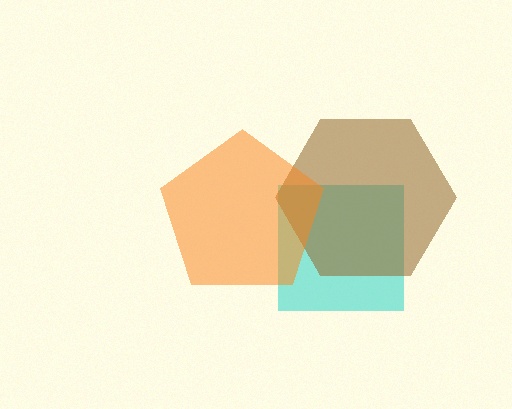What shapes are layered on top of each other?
The layered shapes are: a cyan square, a brown hexagon, an orange pentagon.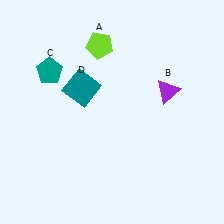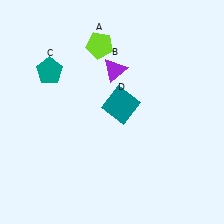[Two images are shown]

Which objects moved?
The objects that moved are: the purple triangle (B), the teal square (D).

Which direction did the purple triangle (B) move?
The purple triangle (B) moved left.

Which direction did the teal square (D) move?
The teal square (D) moved right.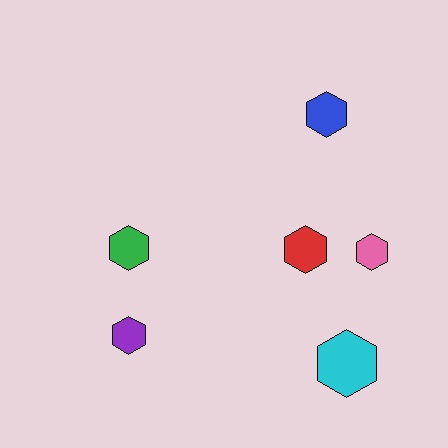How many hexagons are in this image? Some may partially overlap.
There are 6 hexagons.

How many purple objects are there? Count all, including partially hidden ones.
There is 1 purple object.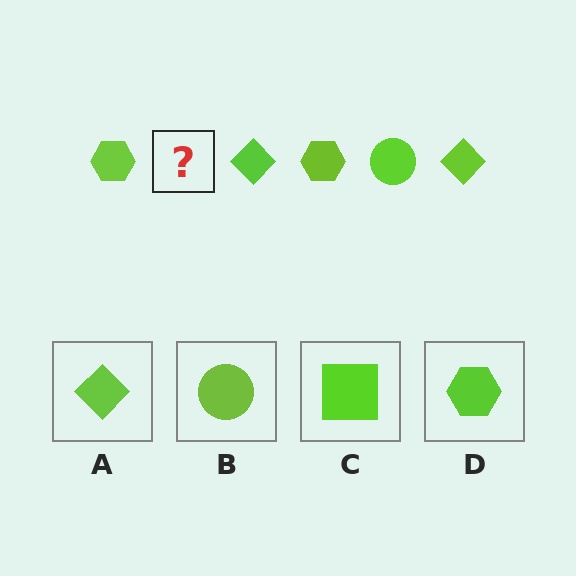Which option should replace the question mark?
Option B.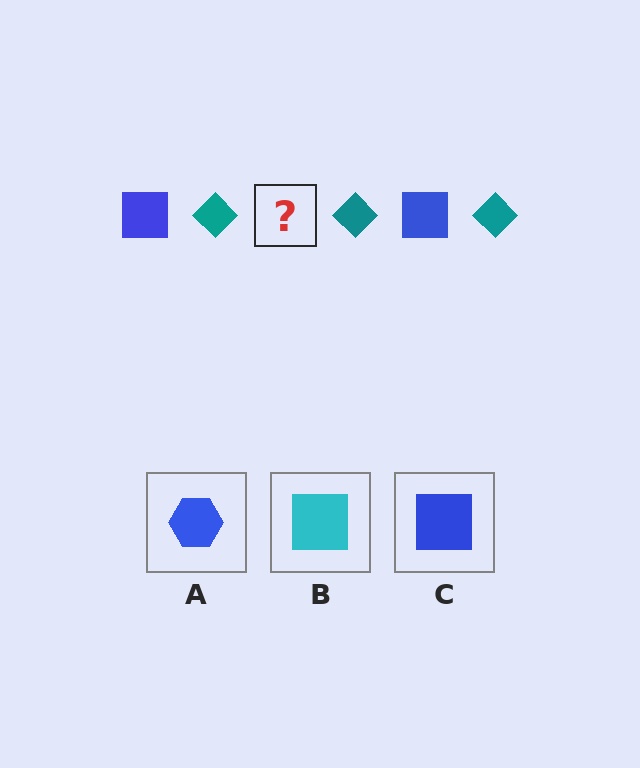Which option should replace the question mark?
Option C.